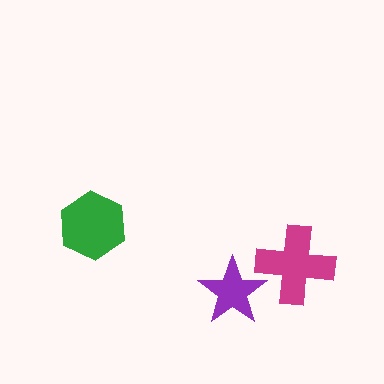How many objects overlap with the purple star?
1 object overlaps with the purple star.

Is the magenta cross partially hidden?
No, no other shape covers it.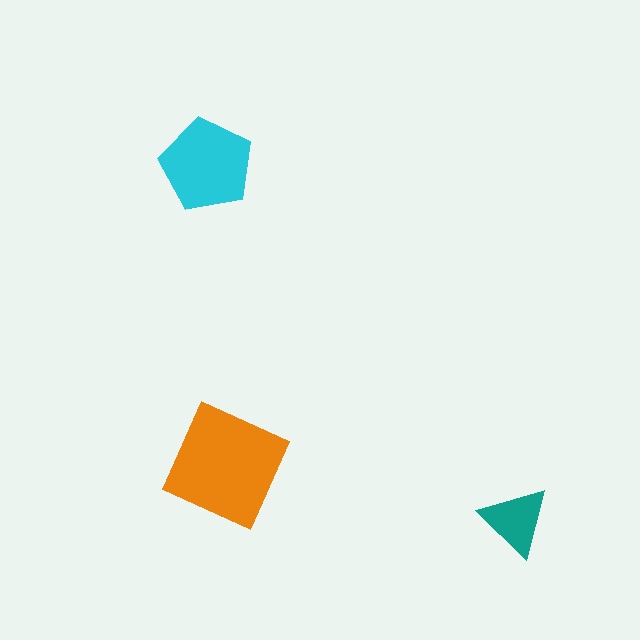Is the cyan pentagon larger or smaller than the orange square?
Smaller.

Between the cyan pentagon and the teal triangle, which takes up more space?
The cyan pentagon.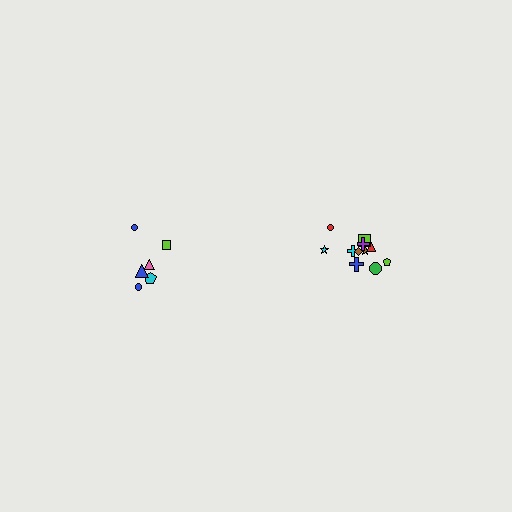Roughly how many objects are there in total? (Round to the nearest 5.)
Roughly 20 objects in total.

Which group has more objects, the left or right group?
The right group.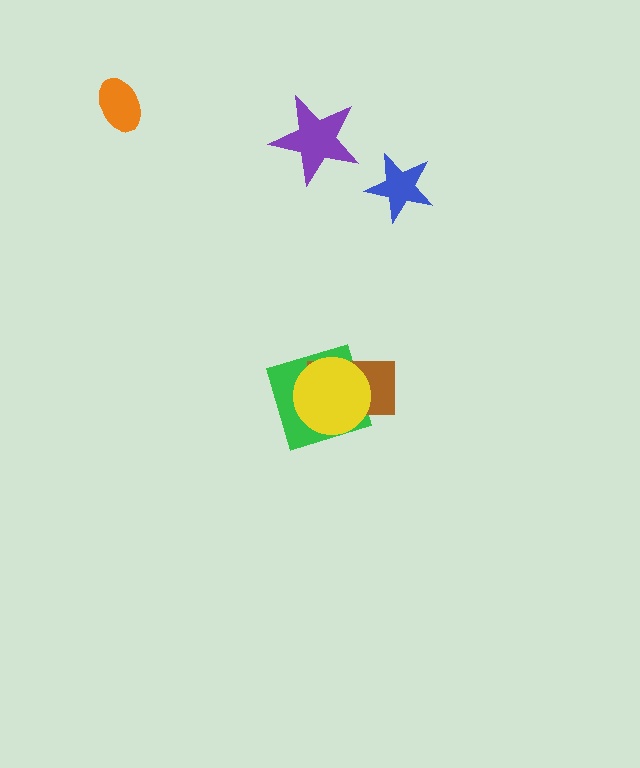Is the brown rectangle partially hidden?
Yes, it is partially covered by another shape.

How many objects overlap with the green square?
2 objects overlap with the green square.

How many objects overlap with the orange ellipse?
0 objects overlap with the orange ellipse.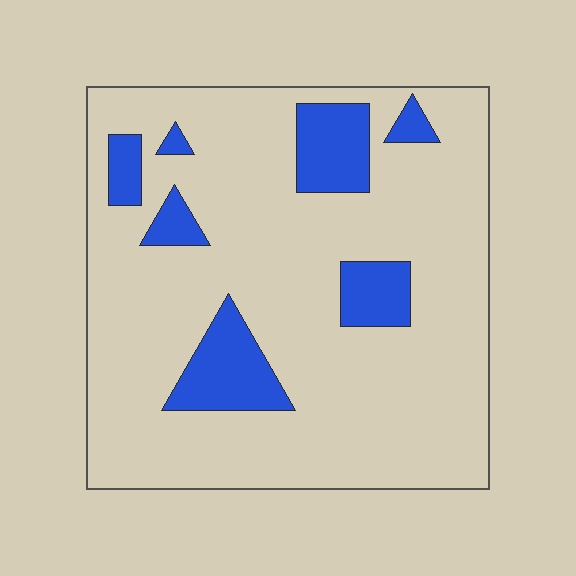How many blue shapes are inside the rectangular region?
7.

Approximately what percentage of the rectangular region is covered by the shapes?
Approximately 15%.